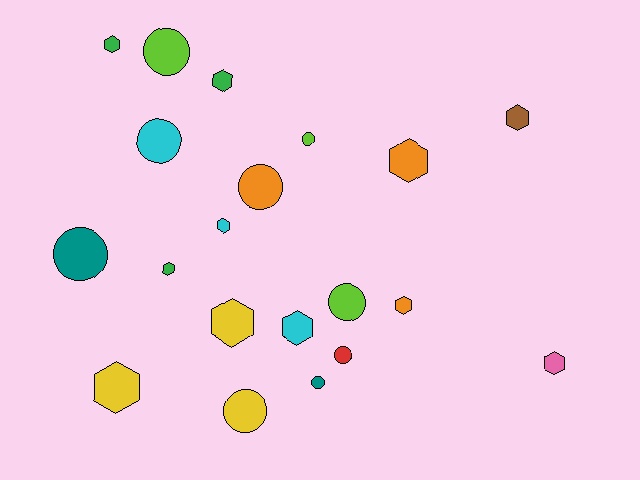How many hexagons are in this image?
There are 11 hexagons.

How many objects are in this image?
There are 20 objects.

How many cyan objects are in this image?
There are 3 cyan objects.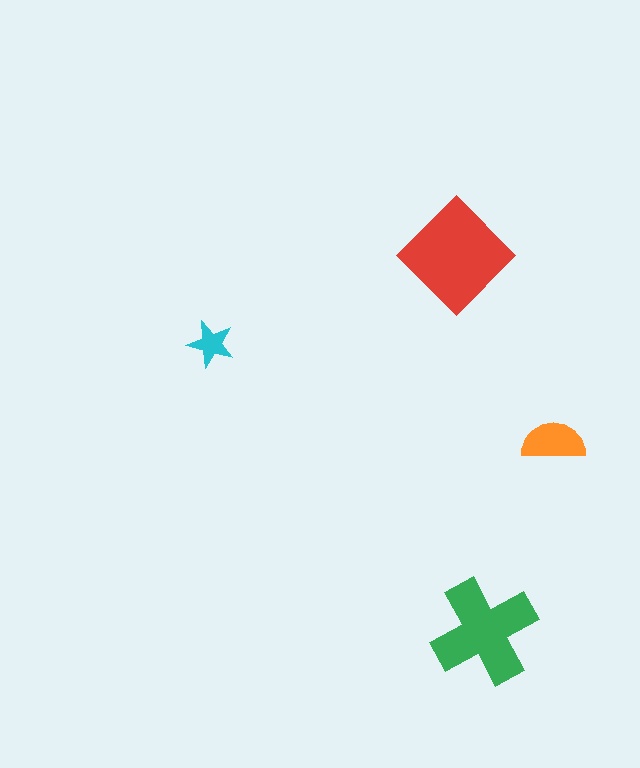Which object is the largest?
The red diamond.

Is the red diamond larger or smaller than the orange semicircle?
Larger.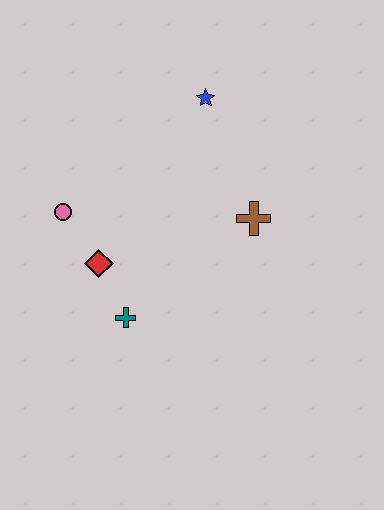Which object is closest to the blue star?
The brown cross is closest to the blue star.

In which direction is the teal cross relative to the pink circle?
The teal cross is below the pink circle.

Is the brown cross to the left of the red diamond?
No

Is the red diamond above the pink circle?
No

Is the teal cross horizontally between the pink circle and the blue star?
Yes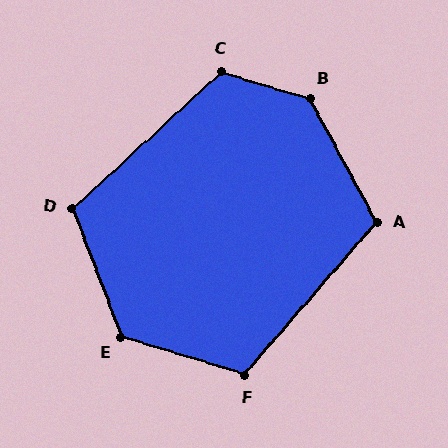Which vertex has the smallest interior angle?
A, at approximately 111 degrees.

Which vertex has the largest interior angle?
B, at approximately 135 degrees.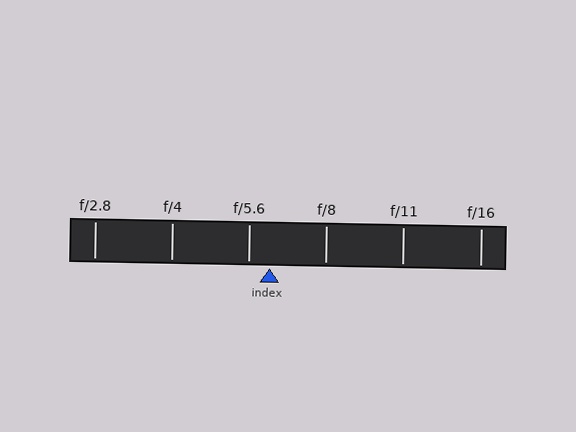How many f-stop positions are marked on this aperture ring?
There are 6 f-stop positions marked.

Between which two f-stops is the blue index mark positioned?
The index mark is between f/5.6 and f/8.